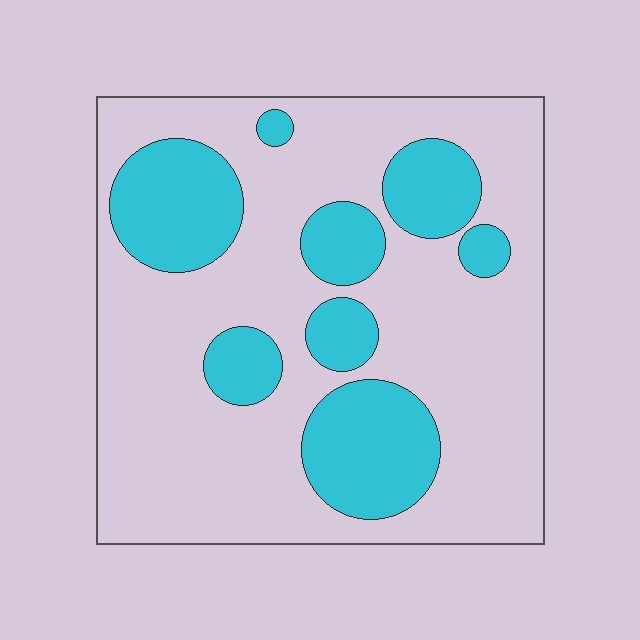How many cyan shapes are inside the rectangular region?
8.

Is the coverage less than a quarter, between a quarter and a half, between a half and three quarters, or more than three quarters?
Between a quarter and a half.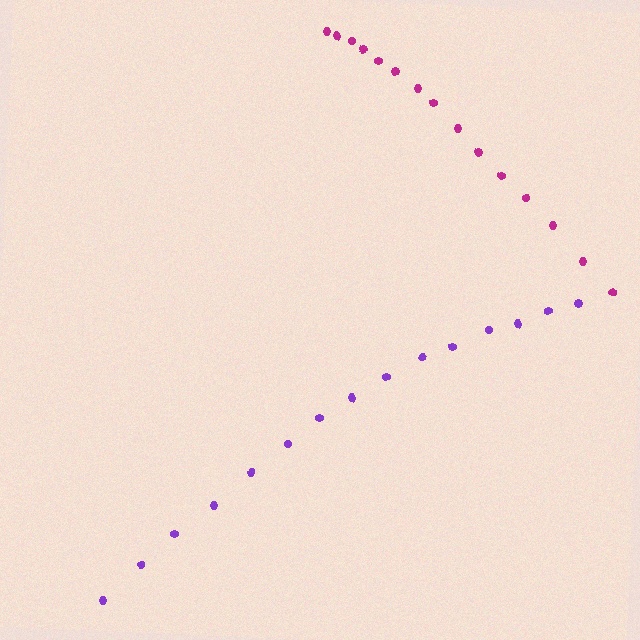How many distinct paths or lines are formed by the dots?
There are 2 distinct paths.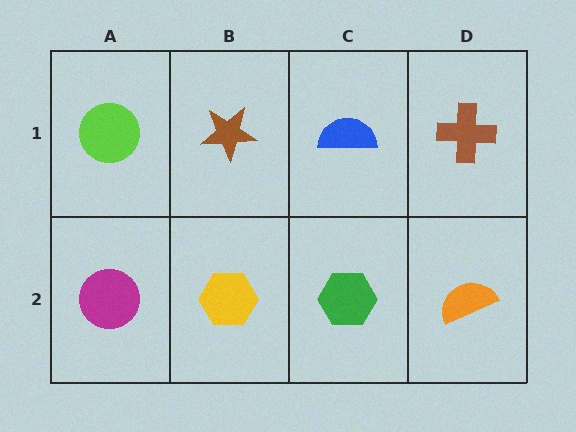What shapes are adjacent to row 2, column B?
A brown star (row 1, column B), a magenta circle (row 2, column A), a green hexagon (row 2, column C).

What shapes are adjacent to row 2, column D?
A brown cross (row 1, column D), a green hexagon (row 2, column C).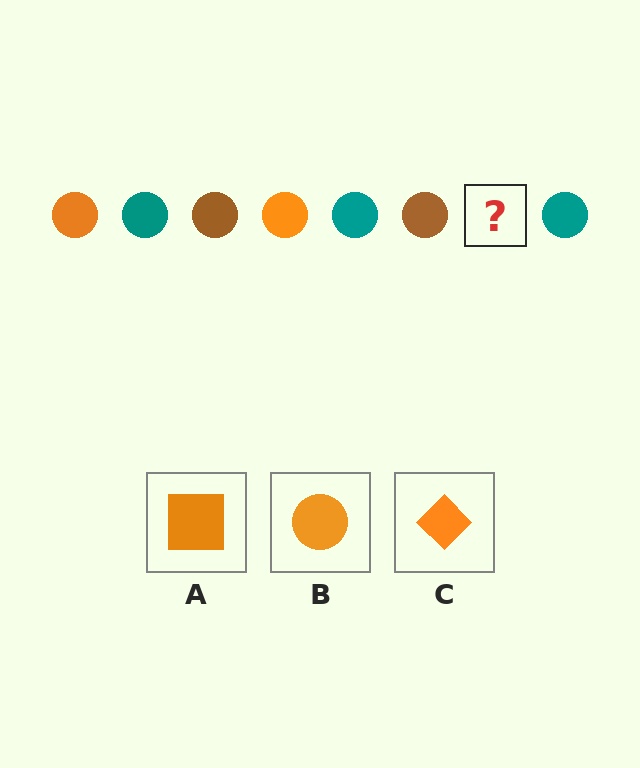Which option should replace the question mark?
Option B.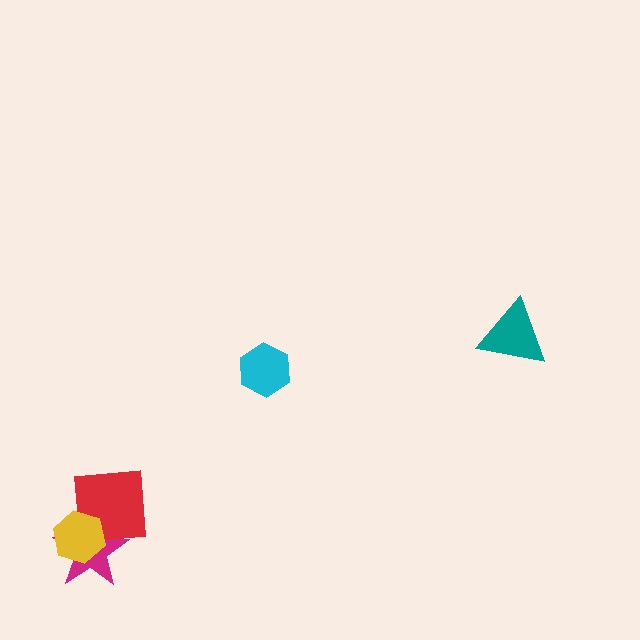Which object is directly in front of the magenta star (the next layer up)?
The red square is directly in front of the magenta star.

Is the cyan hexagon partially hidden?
No, no other shape covers it.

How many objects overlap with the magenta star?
2 objects overlap with the magenta star.